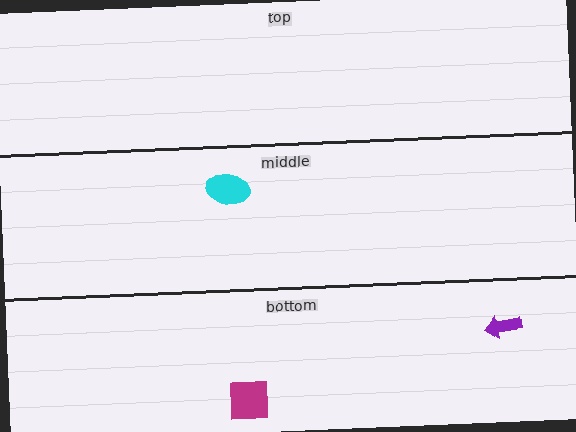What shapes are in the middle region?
The cyan ellipse.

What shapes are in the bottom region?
The magenta square, the purple arrow.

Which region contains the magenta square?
The bottom region.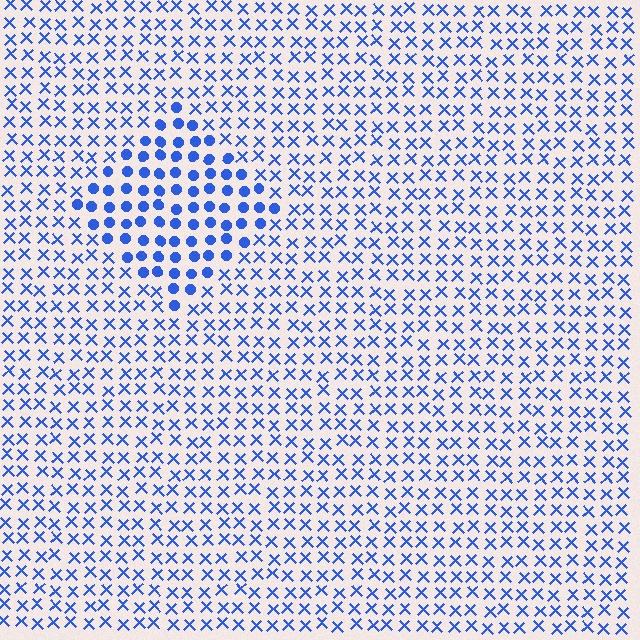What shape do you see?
I see a diamond.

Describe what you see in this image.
The image is filled with small blue elements arranged in a uniform grid. A diamond-shaped region contains circles, while the surrounding area contains X marks. The boundary is defined purely by the change in element shape.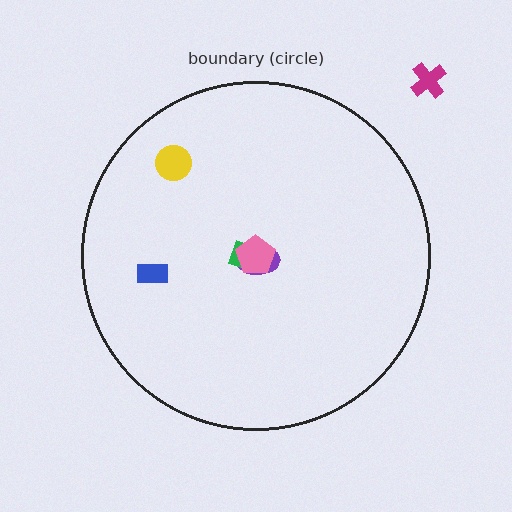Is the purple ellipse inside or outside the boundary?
Inside.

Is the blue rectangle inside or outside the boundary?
Inside.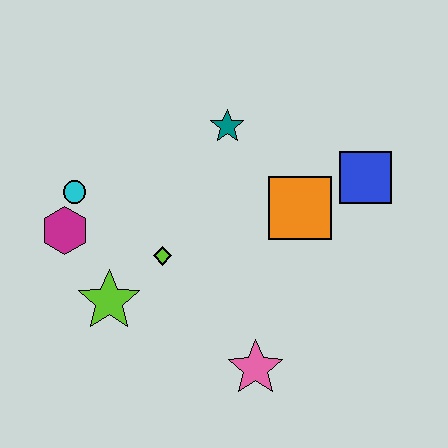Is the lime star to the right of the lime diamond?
No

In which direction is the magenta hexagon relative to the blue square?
The magenta hexagon is to the left of the blue square.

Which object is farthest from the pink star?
The cyan circle is farthest from the pink star.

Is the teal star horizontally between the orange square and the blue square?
No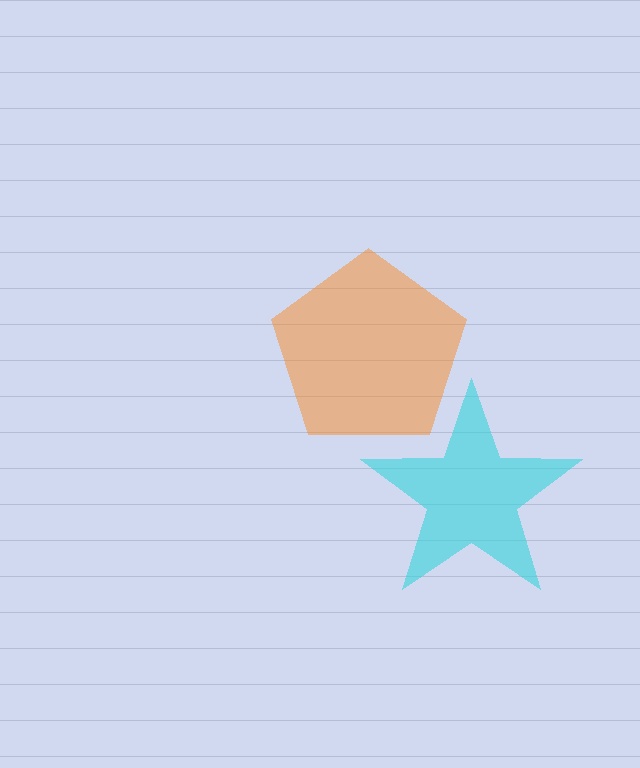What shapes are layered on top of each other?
The layered shapes are: an orange pentagon, a cyan star.